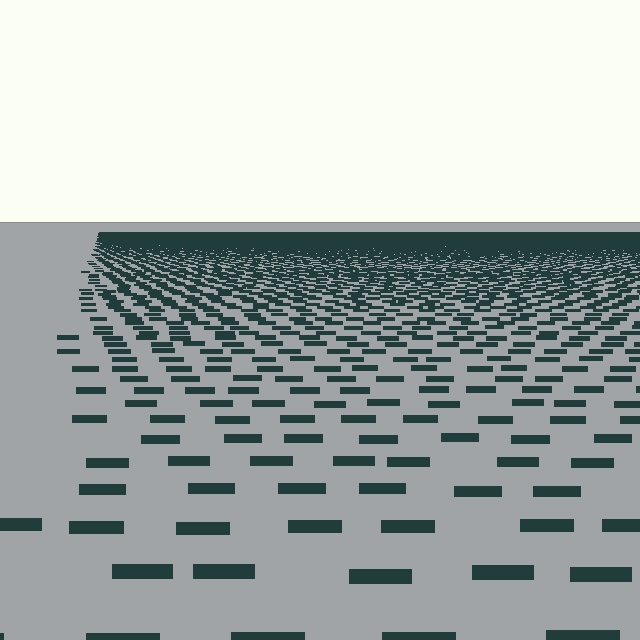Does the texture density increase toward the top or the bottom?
Density increases toward the top.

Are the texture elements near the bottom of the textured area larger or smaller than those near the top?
Larger. Near the bottom, elements are closer to the viewer and appear at a bigger on-screen size.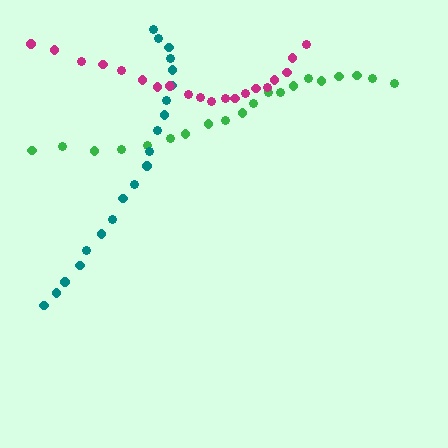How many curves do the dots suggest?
There are 3 distinct paths.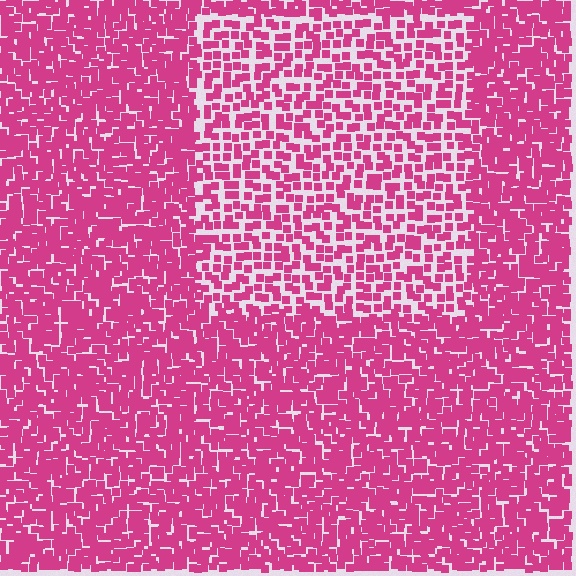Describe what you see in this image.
The image contains small magenta elements arranged at two different densities. A rectangle-shaped region is visible where the elements are less densely packed than the surrounding area.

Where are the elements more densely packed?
The elements are more densely packed outside the rectangle boundary.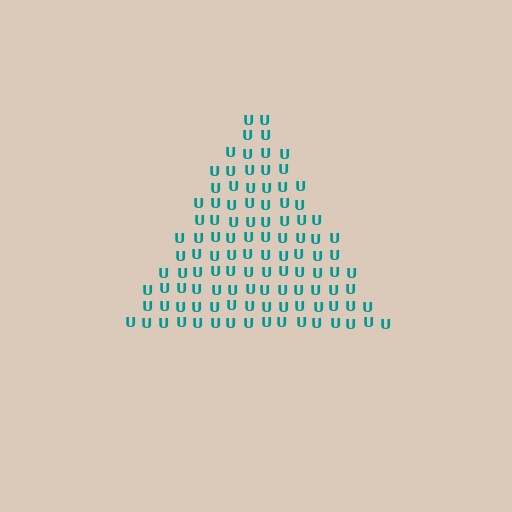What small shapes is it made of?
It is made of small letter U's.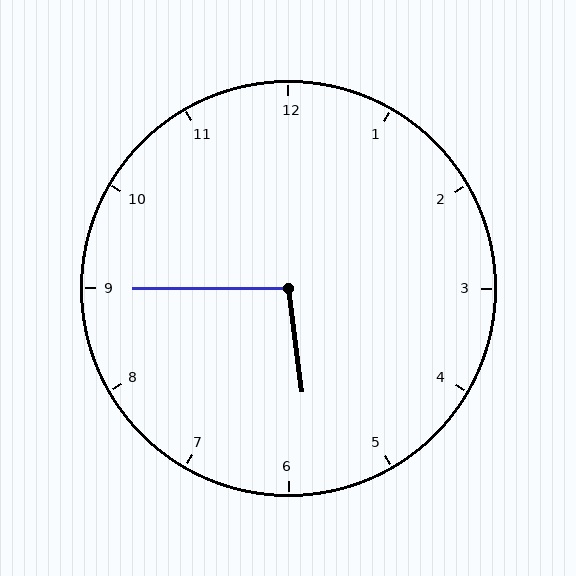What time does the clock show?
5:45.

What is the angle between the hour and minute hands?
Approximately 98 degrees.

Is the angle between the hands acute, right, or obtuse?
It is obtuse.